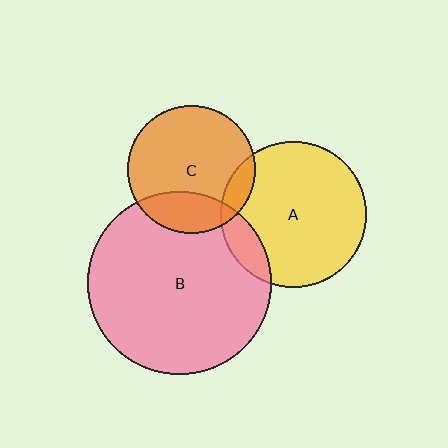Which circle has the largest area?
Circle B (pink).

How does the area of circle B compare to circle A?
Approximately 1.6 times.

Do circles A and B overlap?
Yes.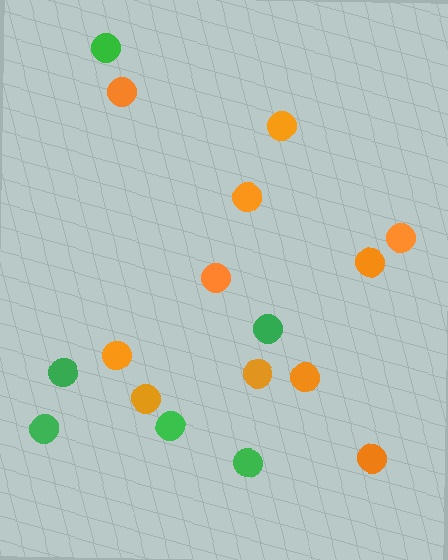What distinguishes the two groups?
There are 2 groups: one group of orange circles (11) and one group of green circles (6).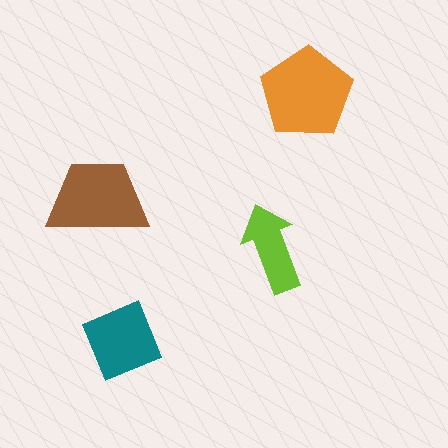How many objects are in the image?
There are 4 objects in the image.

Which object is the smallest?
The lime arrow.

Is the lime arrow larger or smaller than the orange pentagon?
Smaller.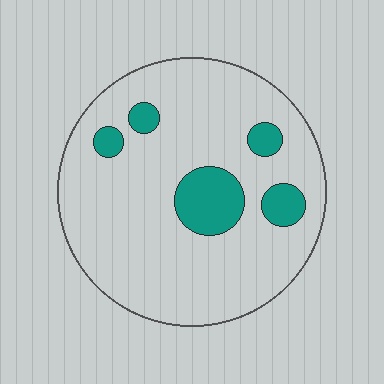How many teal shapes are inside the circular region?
5.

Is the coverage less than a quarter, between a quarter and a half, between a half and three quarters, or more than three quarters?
Less than a quarter.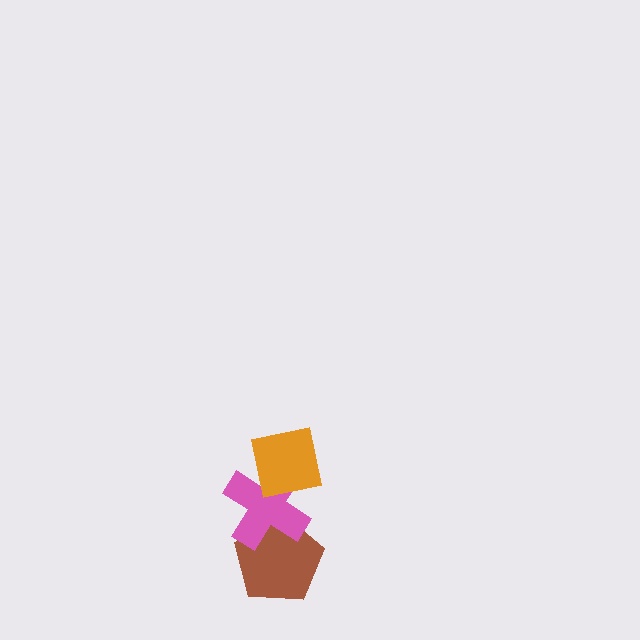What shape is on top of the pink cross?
The orange square is on top of the pink cross.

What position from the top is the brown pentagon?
The brown pentagon is 3rd from the top.